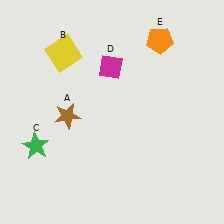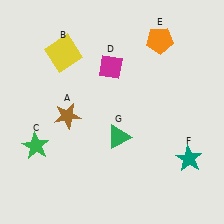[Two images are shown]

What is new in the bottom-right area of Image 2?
A green triangle (G) was added in the bottom-right area of Image 2.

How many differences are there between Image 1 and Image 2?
There are 2 differences between the two images.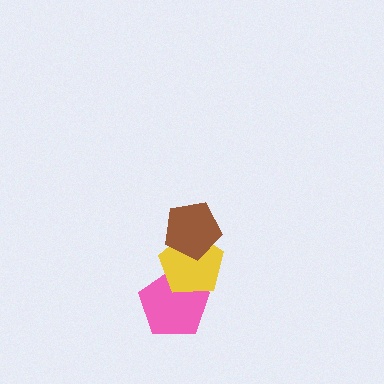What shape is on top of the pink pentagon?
The yellow pentagon is on top of the pink pentagon.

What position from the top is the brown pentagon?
The brown pentagon is 1st from the top.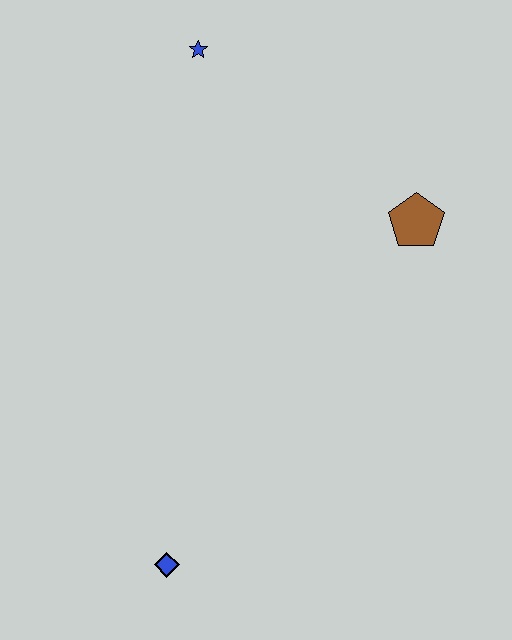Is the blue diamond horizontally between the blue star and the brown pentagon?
No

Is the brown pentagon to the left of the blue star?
No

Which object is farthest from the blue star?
The blue diamond is farthest from the blue star.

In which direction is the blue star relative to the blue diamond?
The blue star is above the blue diamond.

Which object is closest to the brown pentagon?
The blue star is closest to the brown pentagon.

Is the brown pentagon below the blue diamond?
No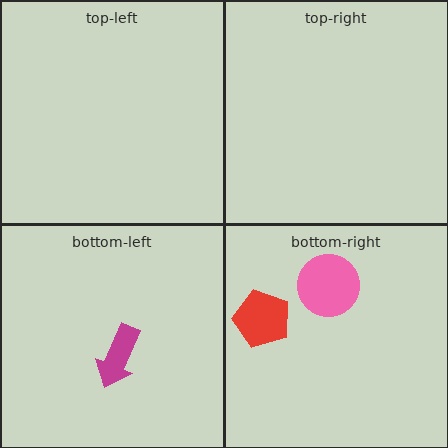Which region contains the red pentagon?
The bottom-right region.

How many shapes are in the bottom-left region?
1.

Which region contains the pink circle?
The bottom-right region.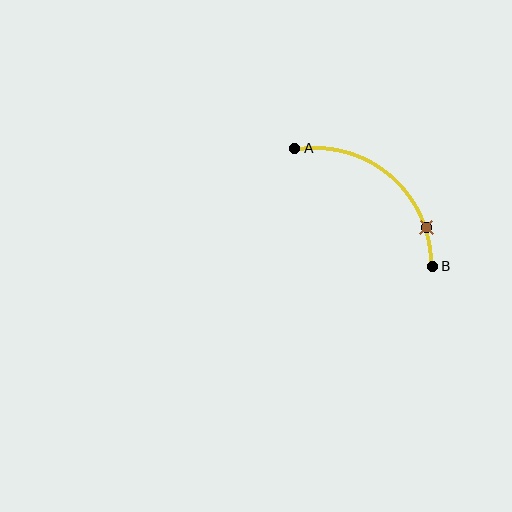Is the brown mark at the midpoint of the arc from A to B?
No. The brown mark lies on the arc but is closer to endpoint B. The arc midpoint would be at the point on the curve equidistant along the arc from both A and B.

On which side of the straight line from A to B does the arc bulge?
The arc bulges above and to the right of the straight line connecting A and B.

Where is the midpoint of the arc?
The arc midpoint is the point on the curve farthest from the straight line joining A and B. It sits above and to the right of that line.